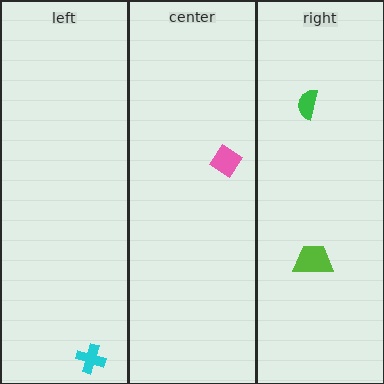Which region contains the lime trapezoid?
The right region.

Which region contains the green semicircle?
The right region.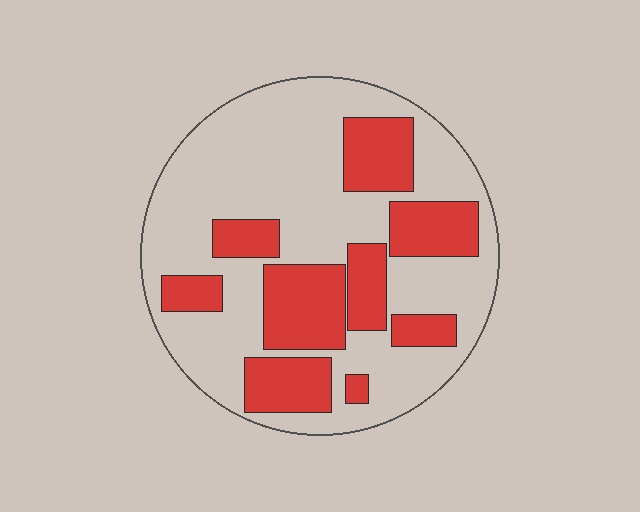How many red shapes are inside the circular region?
9.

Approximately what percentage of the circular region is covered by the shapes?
Approximately 35%.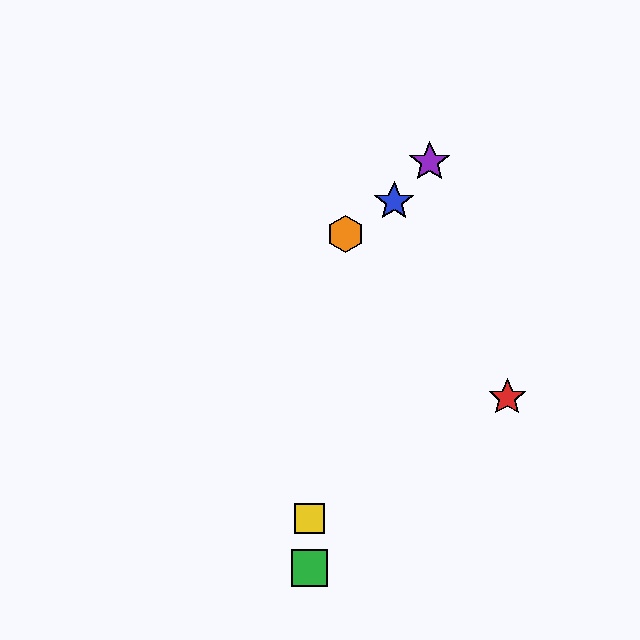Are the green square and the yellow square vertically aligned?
Yes, both are at x≈309.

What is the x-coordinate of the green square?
The green square is at x≈309.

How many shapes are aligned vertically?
2 shapes (the green square, the yellow square) are aligned vertically.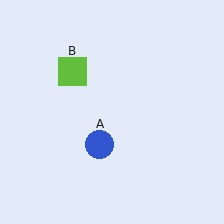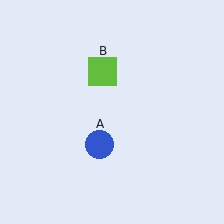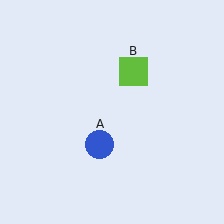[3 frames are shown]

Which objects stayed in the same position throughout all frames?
Blue circle (object A) remained stationary.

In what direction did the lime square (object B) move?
The lime square (object B) moved right.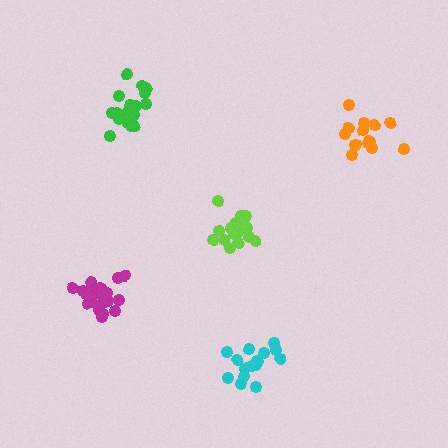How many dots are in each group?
Group 1: 15 dots, Group 2: 19 dots, Group 3: 21 dots, Group 4: 20 dots, Group 5: 15 dots (90 total).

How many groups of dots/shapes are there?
There are 5 groups.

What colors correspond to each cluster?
The clusters are colored: orange, lime, magenta, green, cyan.